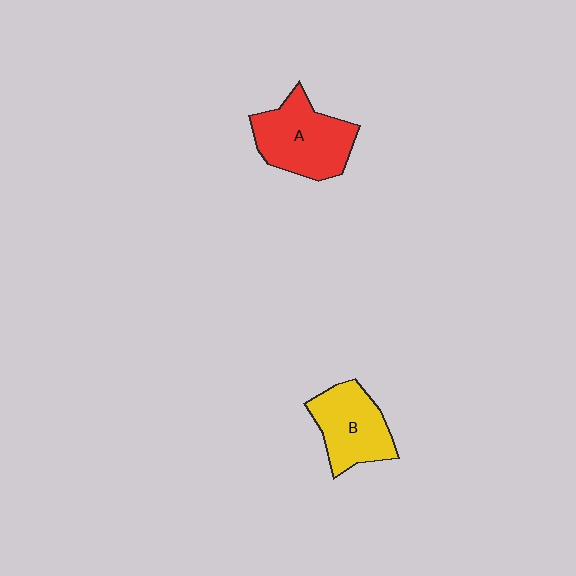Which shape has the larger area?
Shape A (red).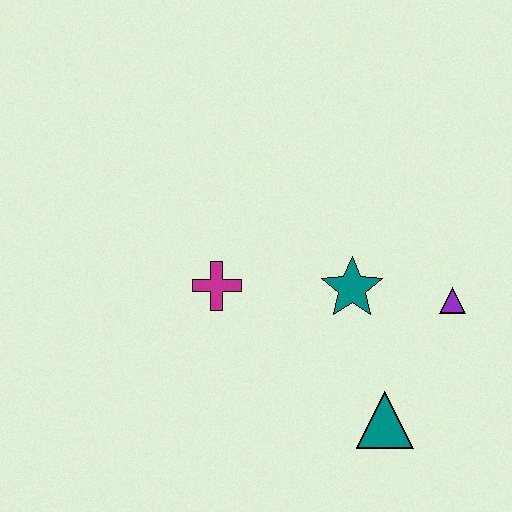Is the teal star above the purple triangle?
Yes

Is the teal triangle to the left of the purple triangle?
Yes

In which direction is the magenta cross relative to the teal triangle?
The magenta cross is to the left of the teal triangle.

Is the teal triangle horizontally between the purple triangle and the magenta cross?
Yes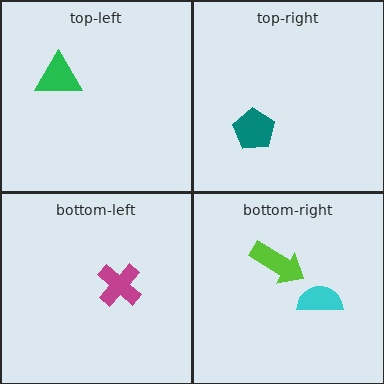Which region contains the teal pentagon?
The top-right region.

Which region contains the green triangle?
The top-left region.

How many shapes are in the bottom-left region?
1.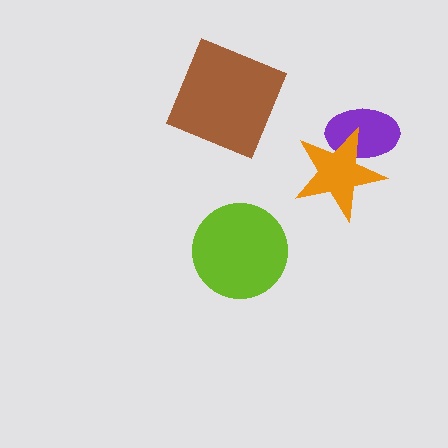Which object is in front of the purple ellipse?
The orange star is in front of the purple ellipse.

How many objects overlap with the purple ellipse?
1 object overlaps with the purple ellipse.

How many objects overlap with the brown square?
0 objects overlap with the brown square.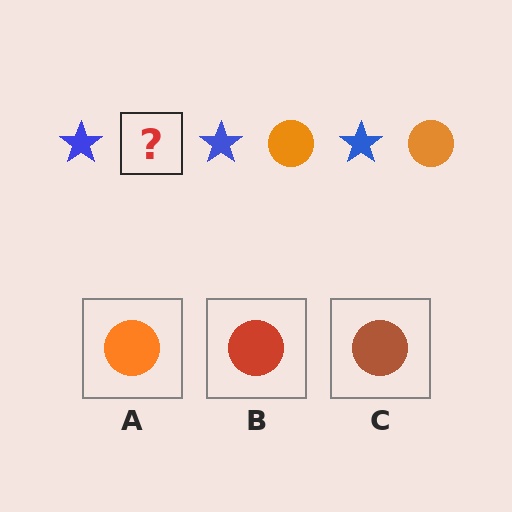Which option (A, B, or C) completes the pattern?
A.